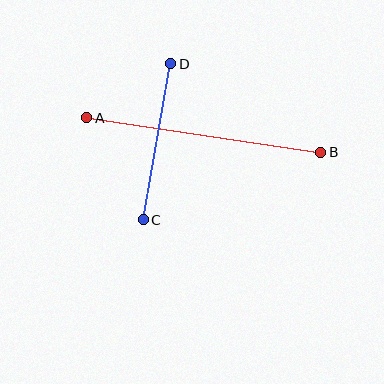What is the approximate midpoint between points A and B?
The midpoint is at approximately (204, 135) pixels.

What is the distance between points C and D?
The distance is approximately 158 pixels.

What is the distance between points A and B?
The distance is approximately 236 pixels.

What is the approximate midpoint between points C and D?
The midpoint is at approximately (157, 142) pixels.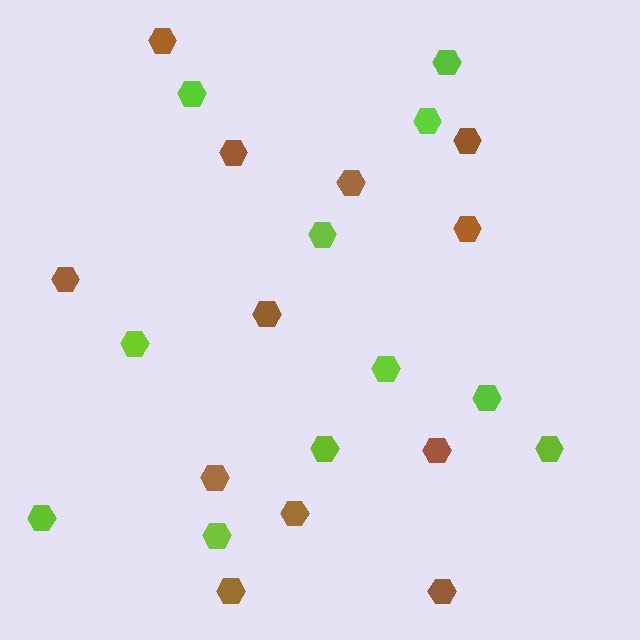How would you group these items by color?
There are 2 groups: one group of brown hexagons (12) and one group of lime hexagons (11).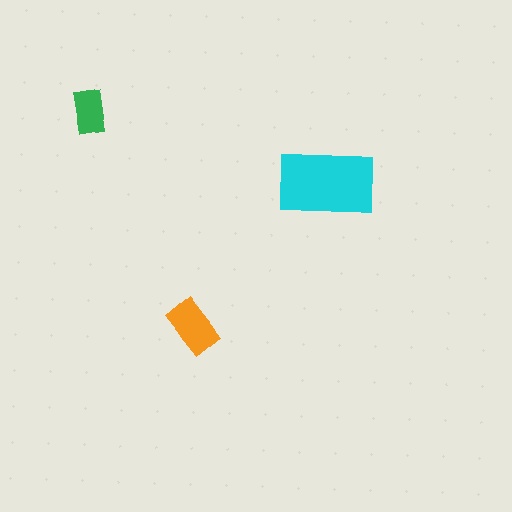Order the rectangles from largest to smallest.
the cyan one, the orange one, the green one.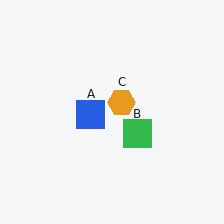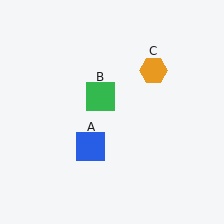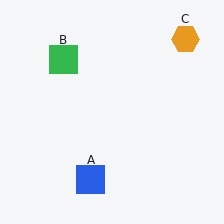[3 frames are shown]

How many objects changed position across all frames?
3 objects changed position: blue square (object A), green square (object B), orange hexagon (object C).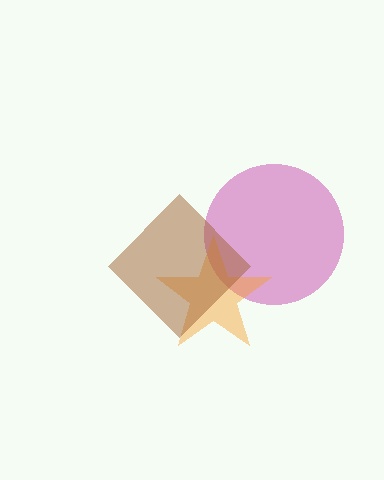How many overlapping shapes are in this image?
There are 3 overlapping shapes in the image.